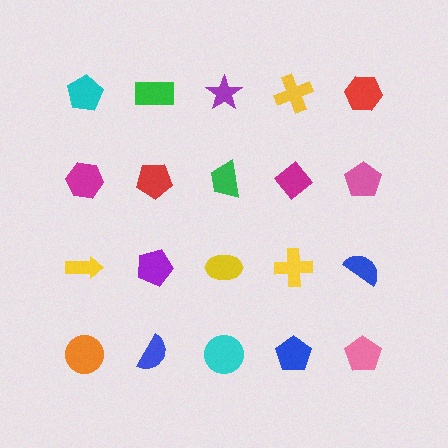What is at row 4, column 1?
An orange circle.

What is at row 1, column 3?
A purple star.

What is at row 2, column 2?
A red pentagon.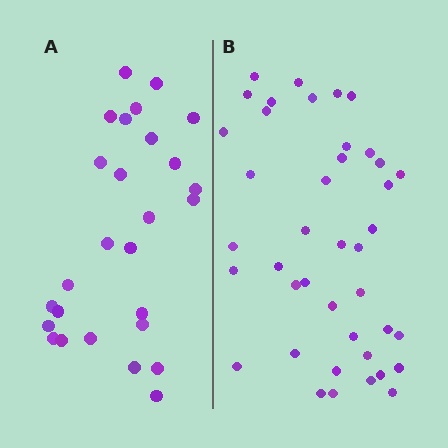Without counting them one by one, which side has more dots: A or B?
Region B (the right region) has more dots.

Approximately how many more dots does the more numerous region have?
Region B has approximately 15 more dots than region A.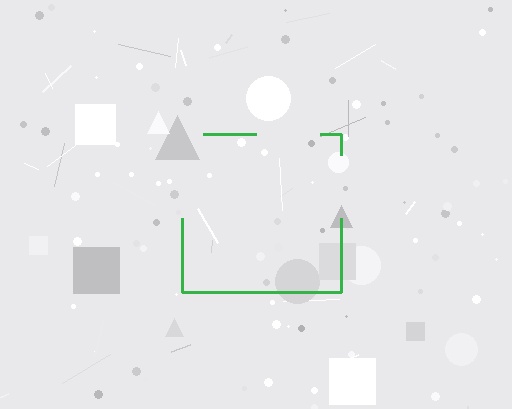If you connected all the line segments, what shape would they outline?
They would outline a square.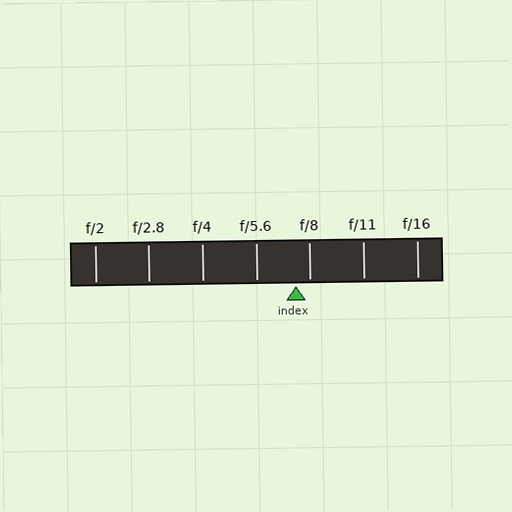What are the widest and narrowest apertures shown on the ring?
The widest aperture shown is f/2 and the narrowest is f/16.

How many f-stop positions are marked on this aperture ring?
There are 7 f-stop positions marked.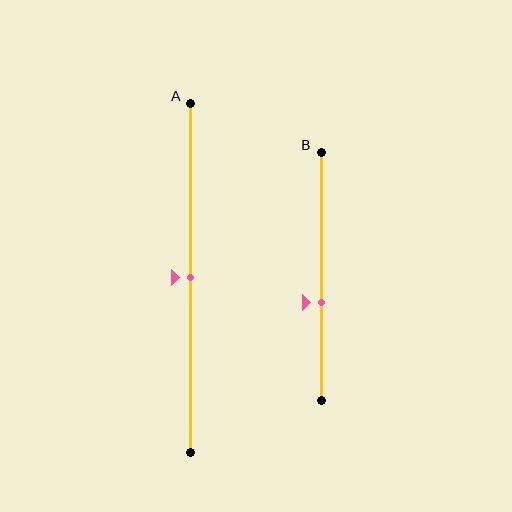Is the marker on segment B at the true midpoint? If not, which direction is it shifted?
No, the marker on segment B is shifted downward by about 10% of the segment length.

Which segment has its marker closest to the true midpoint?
Segment A has its marker closest to the true midpoint.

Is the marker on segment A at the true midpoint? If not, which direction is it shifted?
Yes, the marker on segment A is at the true midpoint.